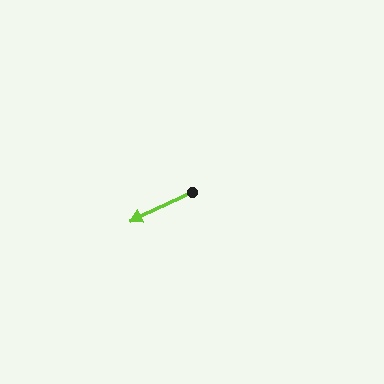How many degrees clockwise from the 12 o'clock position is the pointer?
Approximately 245 degrees.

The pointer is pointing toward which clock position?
Roughly 8 o'clock.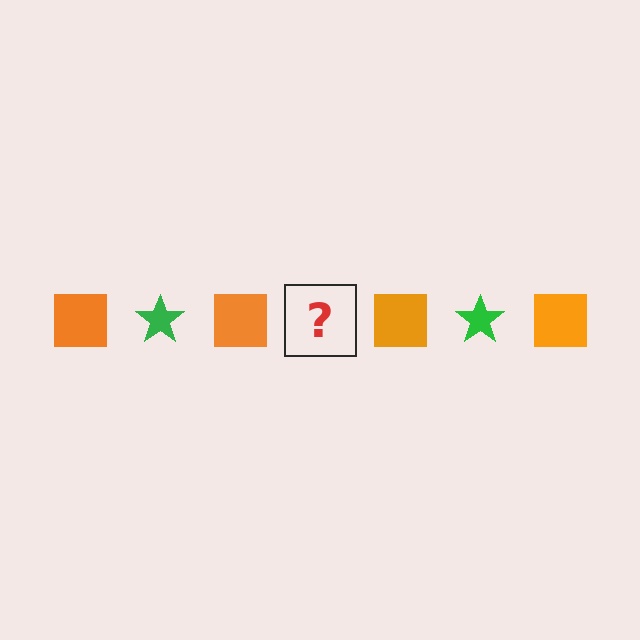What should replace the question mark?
The question mark should be replaced with a green star.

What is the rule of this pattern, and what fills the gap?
The rule is that the pattern alternates between orange square and green star. The gap should be filled with a green star.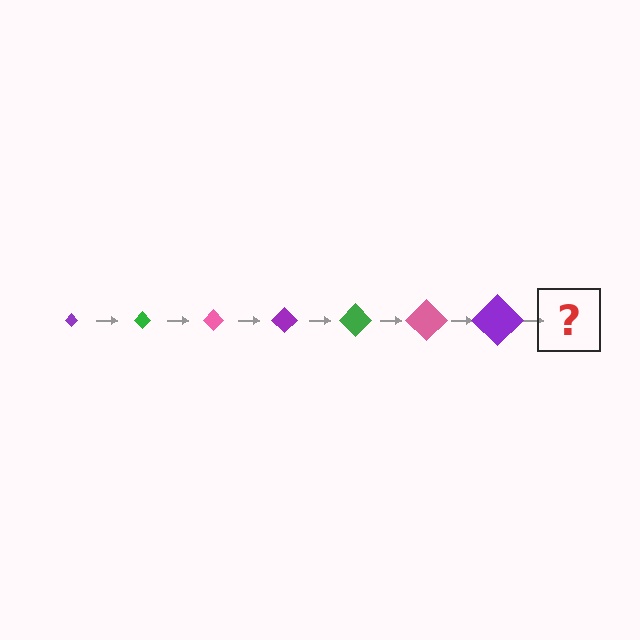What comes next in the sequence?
The next element should be a green diamond, larger than the previous one.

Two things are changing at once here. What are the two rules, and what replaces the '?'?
The two rules are that the diamond grows larger each step and the color cycles through purple, green, and pink. The '?' should be a green diamond, larger than the previous one.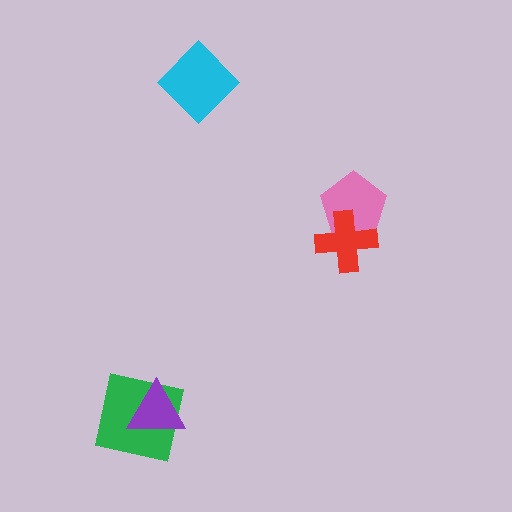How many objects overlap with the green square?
1 object overlaps with the green square.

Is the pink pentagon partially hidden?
Yes, it is partially covered by another shape.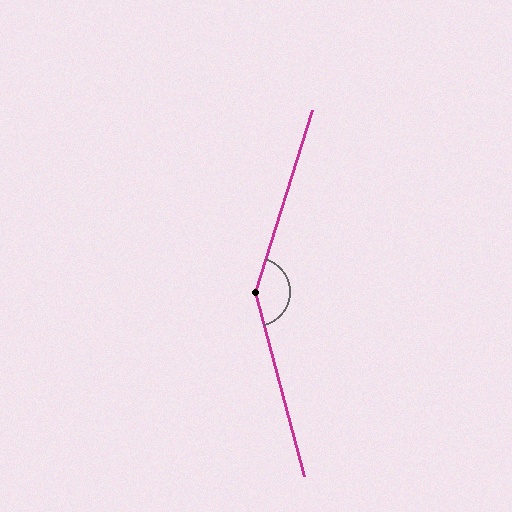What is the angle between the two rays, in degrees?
Approximately 148 degrees.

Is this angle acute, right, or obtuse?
It is obtuse.